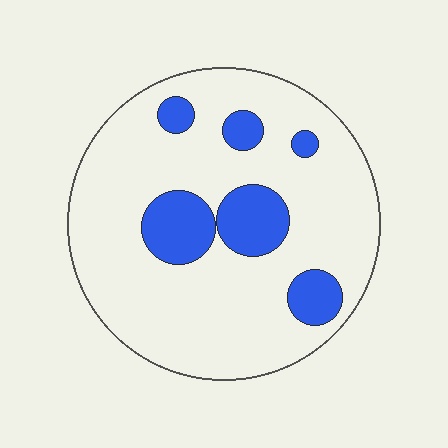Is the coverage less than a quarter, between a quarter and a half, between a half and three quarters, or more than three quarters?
Less than a quarter.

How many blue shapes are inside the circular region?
6.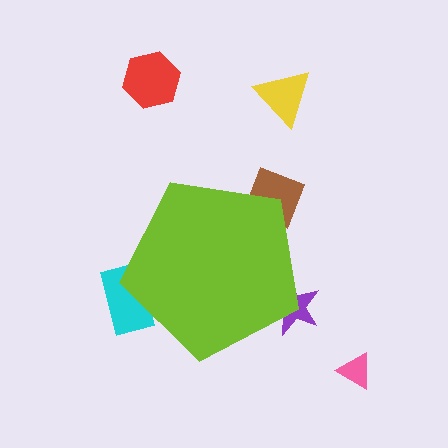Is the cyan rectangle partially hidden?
Yes, the cyan rectangle is partially hidden behind the lime pentagon.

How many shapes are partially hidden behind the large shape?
3 shapes are partially hidden.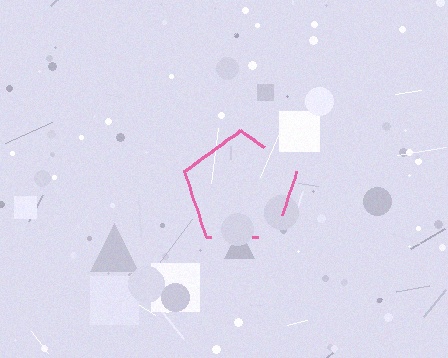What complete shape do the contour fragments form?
The contour fragments form a pentagon.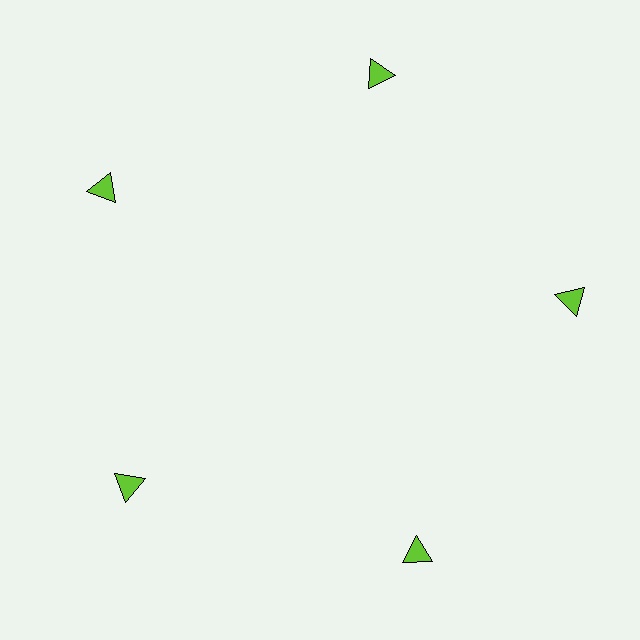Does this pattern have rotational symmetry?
Yes, this pattern has 5-fold rotational symmetry. It looks the same after rotating 72 degrees around the center.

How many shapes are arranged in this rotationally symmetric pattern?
There are 5 shapes, arranged in 5 groups of 1.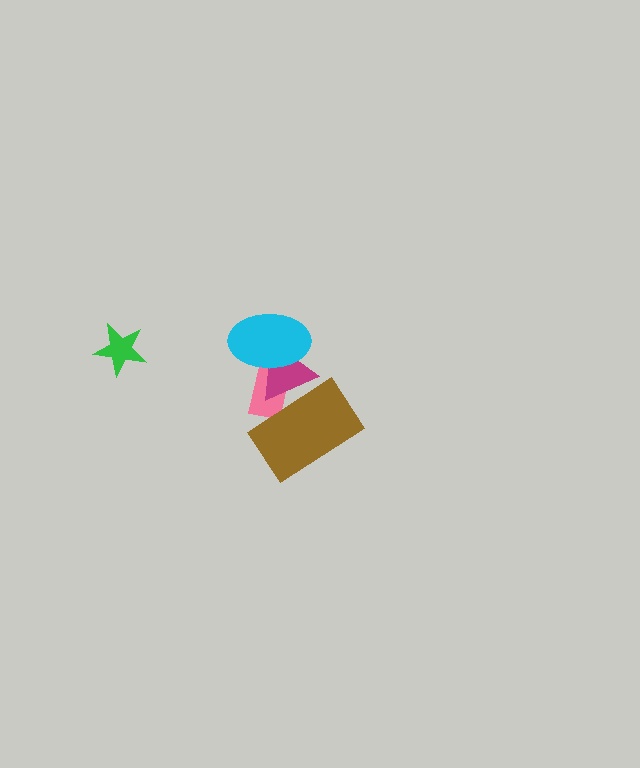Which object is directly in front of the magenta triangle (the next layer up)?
The brown rectangle is directly in front of the magenta triangle.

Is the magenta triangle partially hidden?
Yes, it is partially covered by another shape.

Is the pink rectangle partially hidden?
Yes, it is partially covered by another shape.